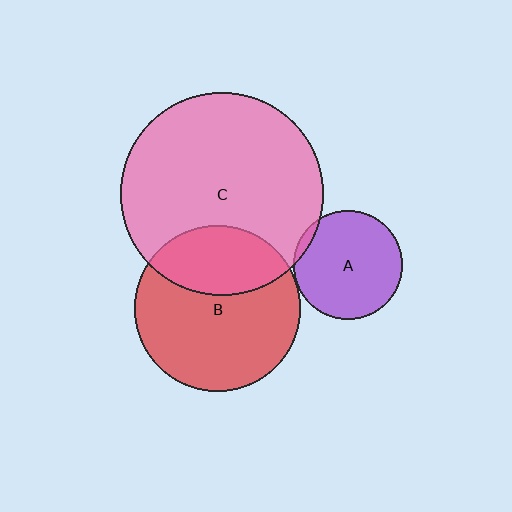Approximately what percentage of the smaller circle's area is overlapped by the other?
Approximately 5%.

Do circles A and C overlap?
Yes.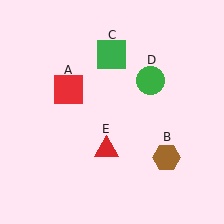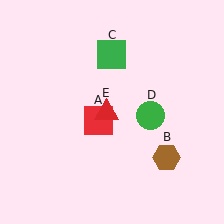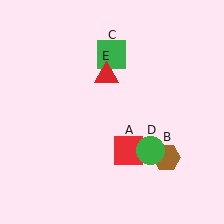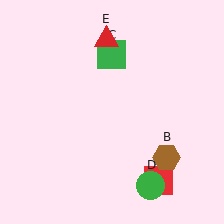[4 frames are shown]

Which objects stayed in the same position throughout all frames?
Brown hexagon (object B) and green square (object C) remained stationary.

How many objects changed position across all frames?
3 objects changed position: red square (object A), green circle (object D), red triangle (object E).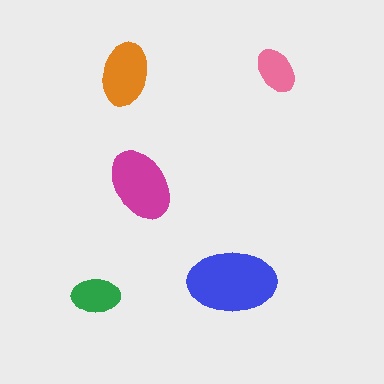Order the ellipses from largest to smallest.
the blue one, the magenta one, the orange one, the green one, the pink one.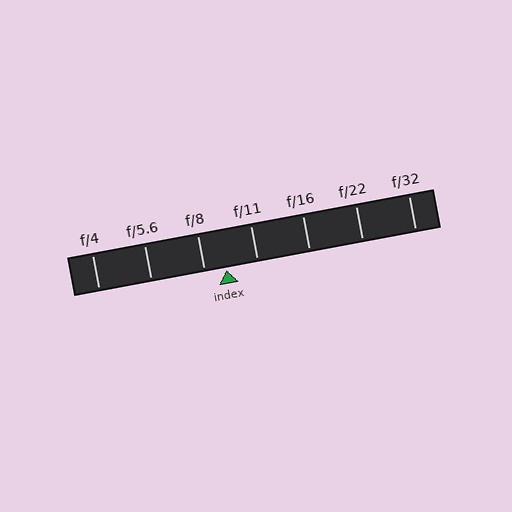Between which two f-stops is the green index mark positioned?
The index mark is between f/8 and f/11.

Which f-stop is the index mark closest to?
The index mark is closest to f/8.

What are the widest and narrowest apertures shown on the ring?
The widest aperture shown is f/4 and the narrowest is f/32.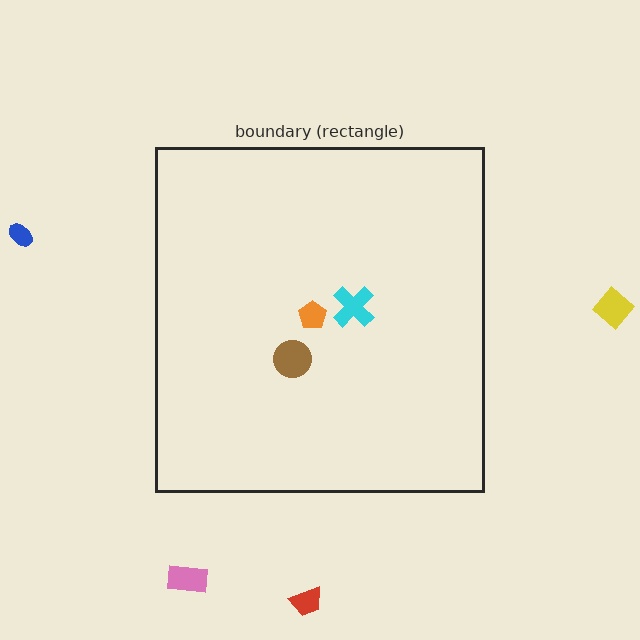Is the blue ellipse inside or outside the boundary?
Outside.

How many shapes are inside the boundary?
3 inside, 4 outside.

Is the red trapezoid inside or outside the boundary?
Outside.